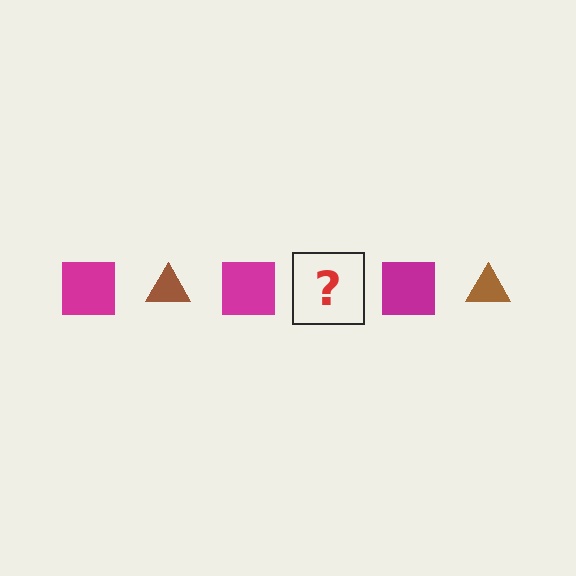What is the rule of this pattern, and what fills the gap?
The rule is that the pattern alternates between magenta square and brown triangle. The gap should be filled with a brown triangle.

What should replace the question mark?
The question mark should be replaced with a brown triangle.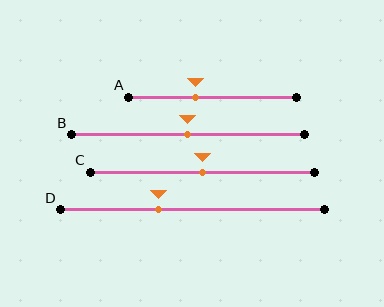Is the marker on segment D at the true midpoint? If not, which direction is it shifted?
No, the marker on segment D is shifted to the left by about 13% of the segment length.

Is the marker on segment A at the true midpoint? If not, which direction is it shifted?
No, the marker on segment A is shifted to the left by about 10% of the segment length.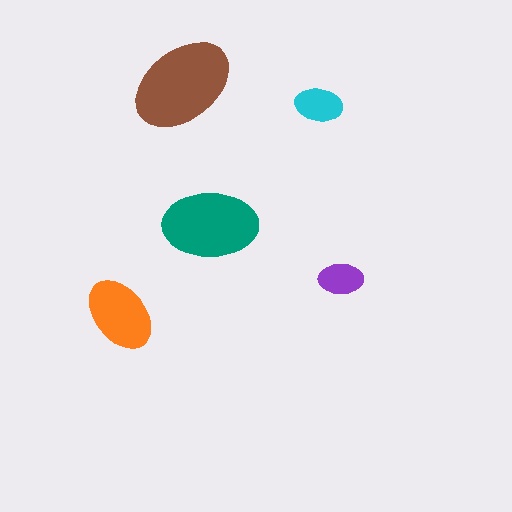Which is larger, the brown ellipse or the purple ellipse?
The brown one.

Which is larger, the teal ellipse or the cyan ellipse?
The teal one.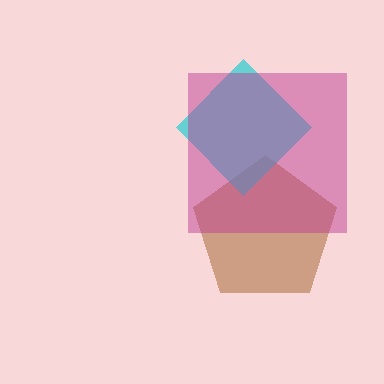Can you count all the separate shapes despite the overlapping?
Yes, there are 3 separate shapes.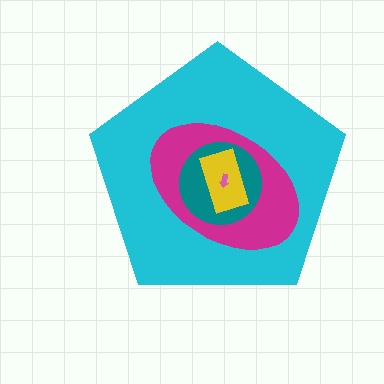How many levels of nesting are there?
5.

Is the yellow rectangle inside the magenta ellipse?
Yes.